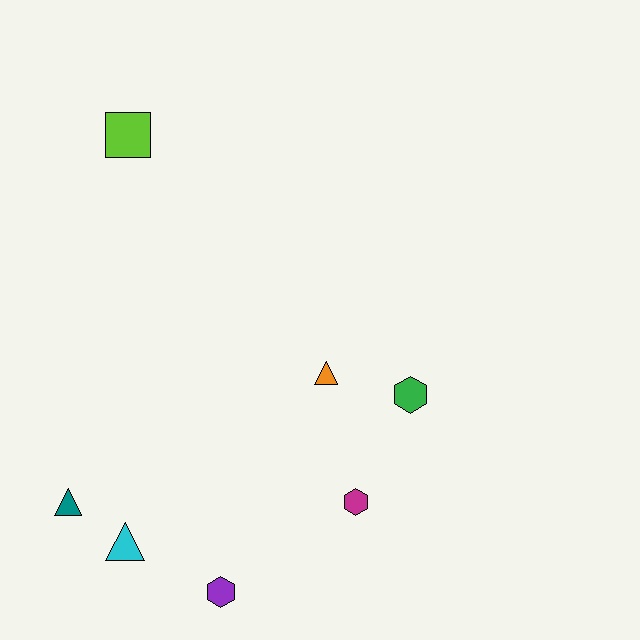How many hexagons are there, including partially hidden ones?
There are 3 hexagons.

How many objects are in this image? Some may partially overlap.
There are 7 objects.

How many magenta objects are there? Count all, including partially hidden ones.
There is 1 magenta object.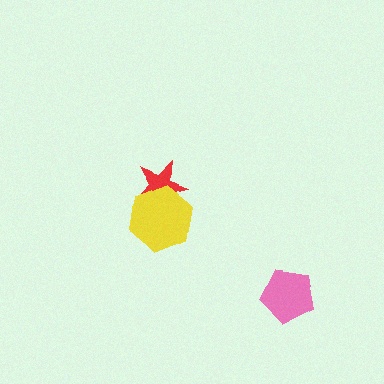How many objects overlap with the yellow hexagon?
1 object overlaps with the yellow hexagon.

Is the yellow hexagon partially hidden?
No, no other shape covers it.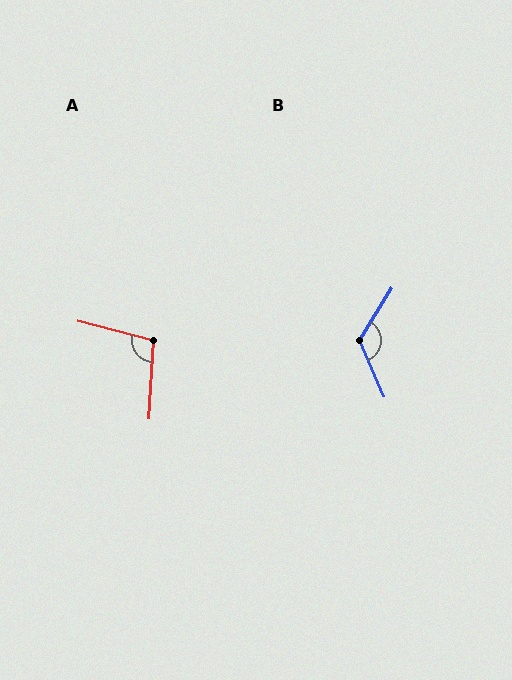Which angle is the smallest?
A, at approximately 101 degrees.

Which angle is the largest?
B, at approximately 124 degrees.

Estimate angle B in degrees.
Approximately 124 degrees.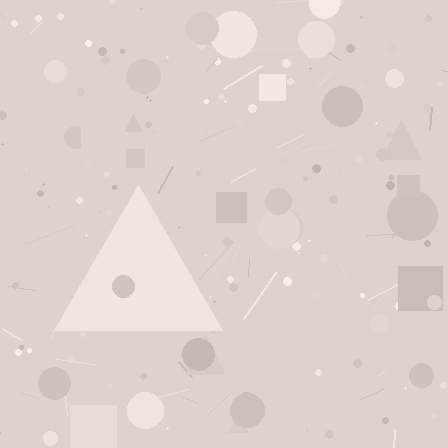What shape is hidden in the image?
A triangle is hidden in the image.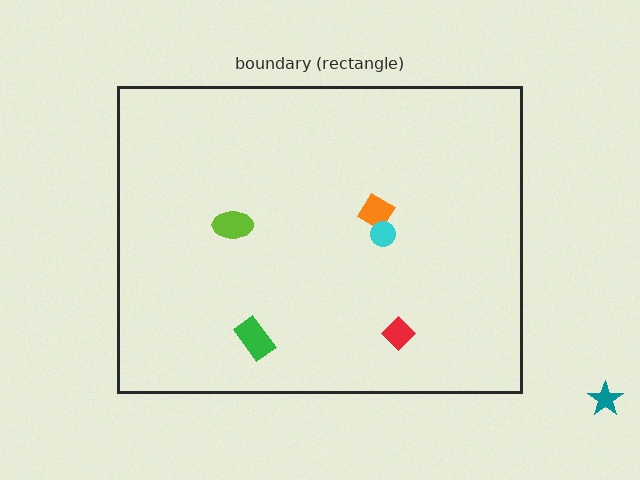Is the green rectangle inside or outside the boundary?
Inside.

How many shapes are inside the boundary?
5 inside, 1 outside.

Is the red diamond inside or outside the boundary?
Inside.